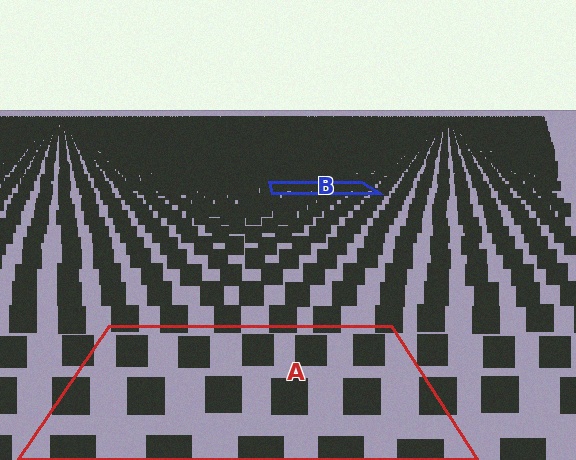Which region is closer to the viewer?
Region A is closer. The texture elements there are larger and more spread out.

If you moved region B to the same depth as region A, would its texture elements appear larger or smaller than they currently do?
They would appear larger. At a closer depth, the same texture elements are projected at a bigger on-screen size.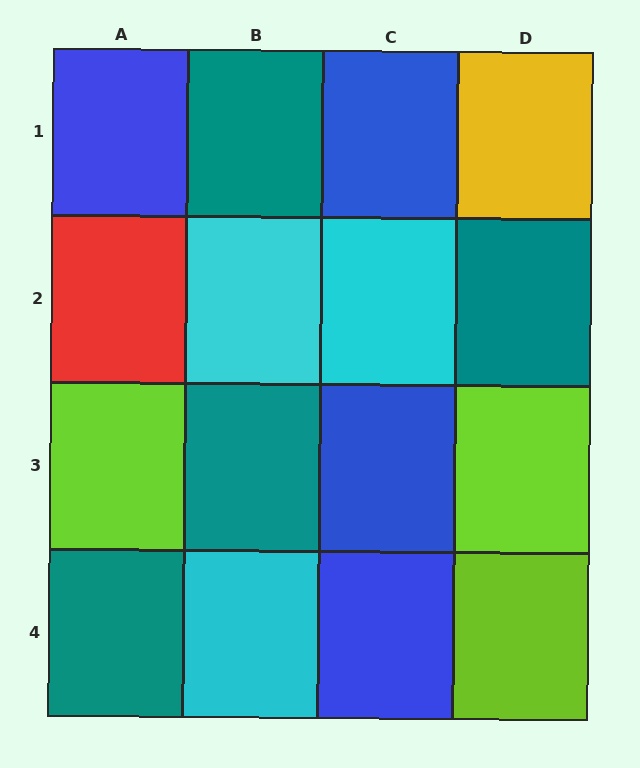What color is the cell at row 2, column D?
Teal.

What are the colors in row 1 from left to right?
Blue, teal, blue, yellow.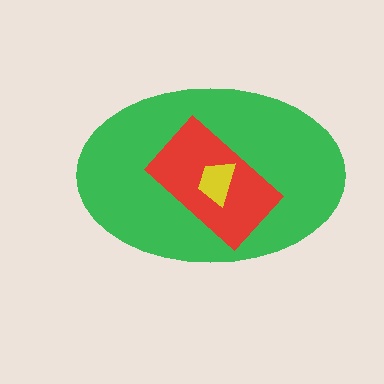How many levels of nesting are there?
3.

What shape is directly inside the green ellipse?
The red rectangle.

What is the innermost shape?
The yellow trapezoid.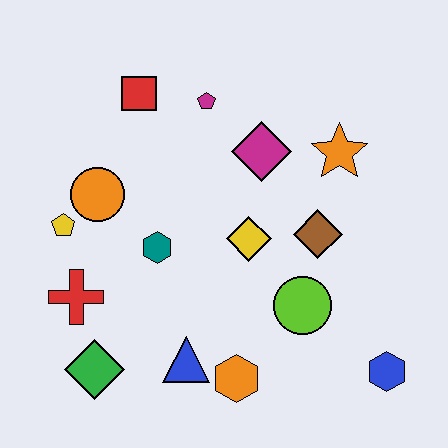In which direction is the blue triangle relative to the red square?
The blue triangle is below the red square.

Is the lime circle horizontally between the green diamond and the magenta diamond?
No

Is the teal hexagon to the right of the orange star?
No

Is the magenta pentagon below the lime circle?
No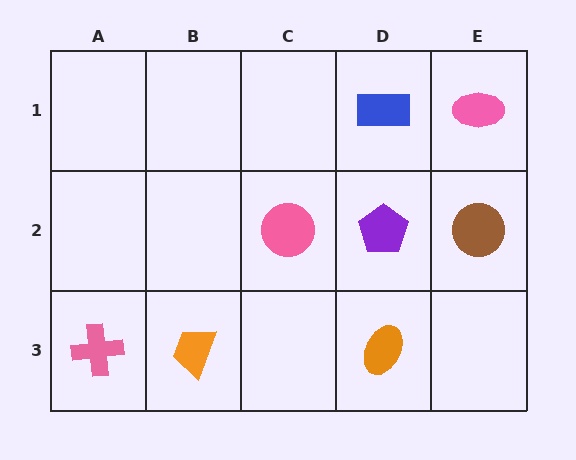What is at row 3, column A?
A pink cross.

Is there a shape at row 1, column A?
No, that cell is empty.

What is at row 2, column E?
A brown circle.